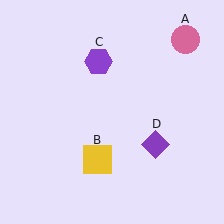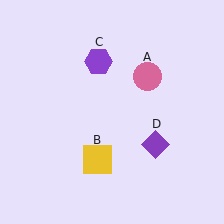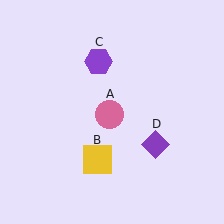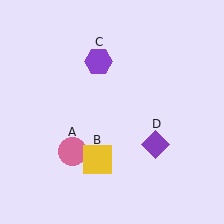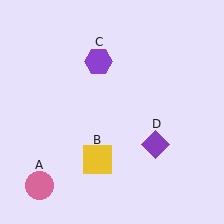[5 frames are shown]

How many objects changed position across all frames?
1 object changed position: pink circle (object A).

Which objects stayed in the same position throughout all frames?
Yellow square (object B) and purple hexagon (object C) and purple diamond (object D) remained stationary.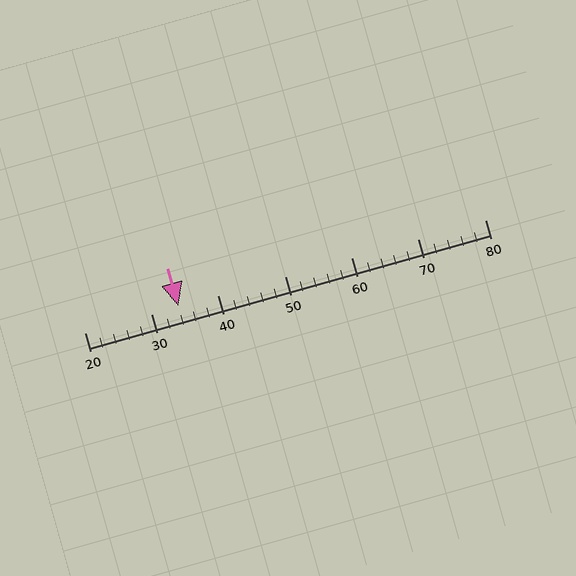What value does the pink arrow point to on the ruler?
The pink arrow points to approximately 34.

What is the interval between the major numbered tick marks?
The major tick marks are spaced 10 units apart.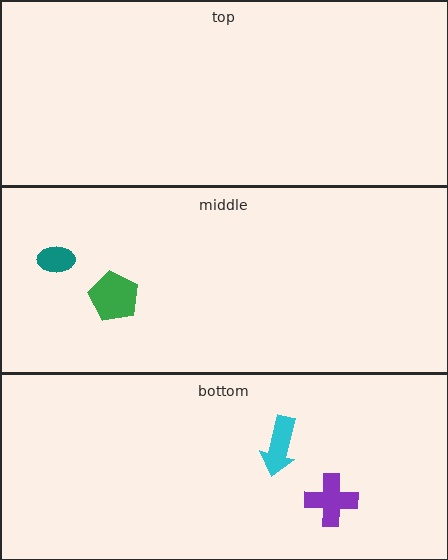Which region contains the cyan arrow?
The bottom region.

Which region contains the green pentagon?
The middle region.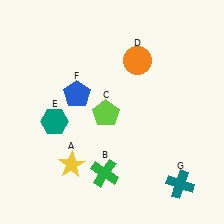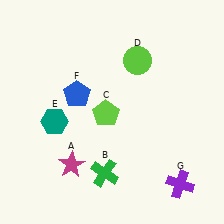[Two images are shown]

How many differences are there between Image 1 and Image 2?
There are 3 differences between the two images.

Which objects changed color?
A changed from yellow to magenta. D changed from orange to lime. G changed from teal to purple.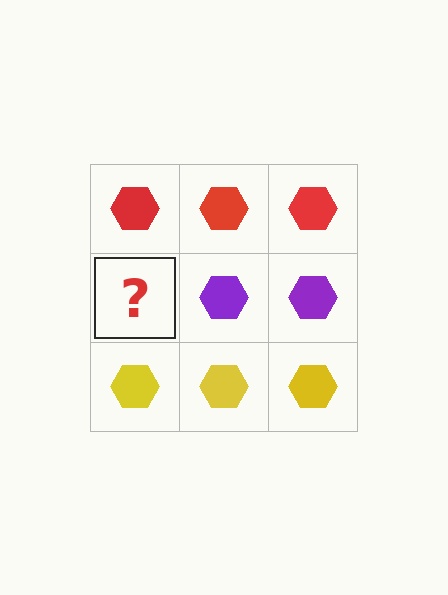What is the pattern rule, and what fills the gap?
The rule is that each row has a consistent color. The gap should be filled with a purple hexagon.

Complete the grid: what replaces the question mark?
The question mark should be replaced with a purple hexagon.